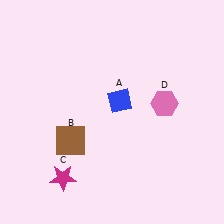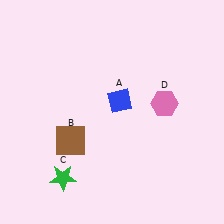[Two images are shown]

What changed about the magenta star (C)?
In Image 1, C is magenta. In Image 2, it changed to green.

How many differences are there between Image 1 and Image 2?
There is 1 difference between the two images.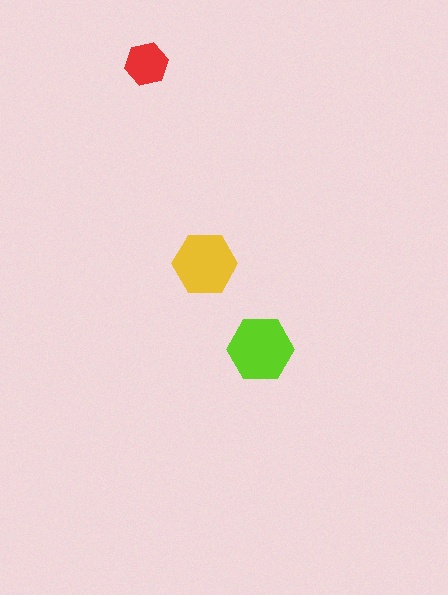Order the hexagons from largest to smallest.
the lime one, the yellow one, the red one.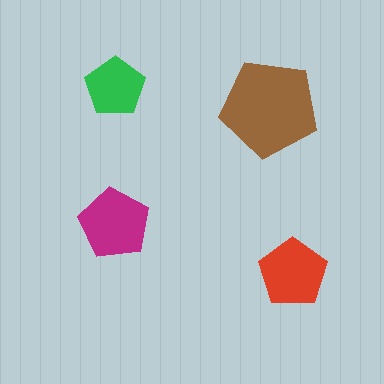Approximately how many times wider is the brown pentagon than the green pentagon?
About 1.5 times wider.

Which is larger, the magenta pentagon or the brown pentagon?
The brown one.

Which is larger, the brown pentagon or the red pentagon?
The brown one.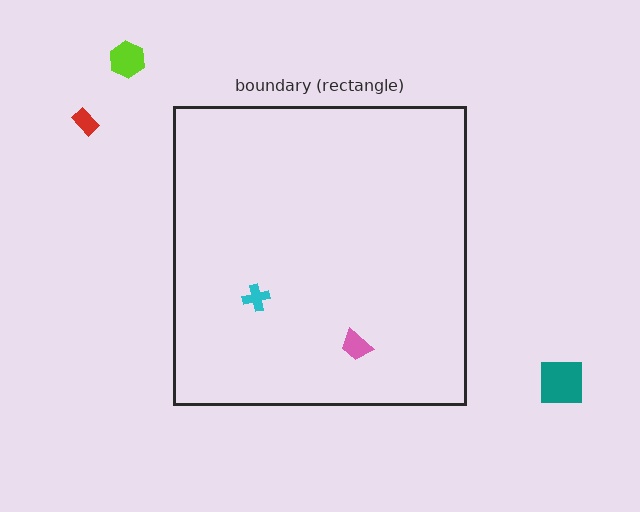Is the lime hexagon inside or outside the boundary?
Outside.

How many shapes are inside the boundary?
2 inside, 3 outside.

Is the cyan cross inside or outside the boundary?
Inside.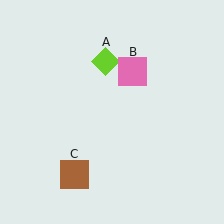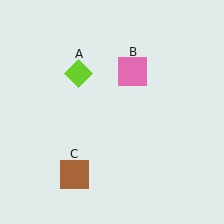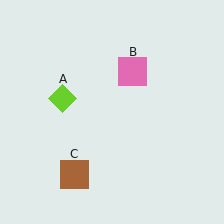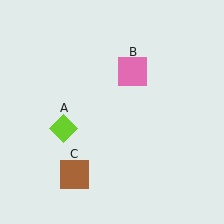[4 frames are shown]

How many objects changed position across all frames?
1 object changed position: lime diamond (object A).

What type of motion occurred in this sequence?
The lime diamond (object A) rotated counterclockwise around the center of the scene.